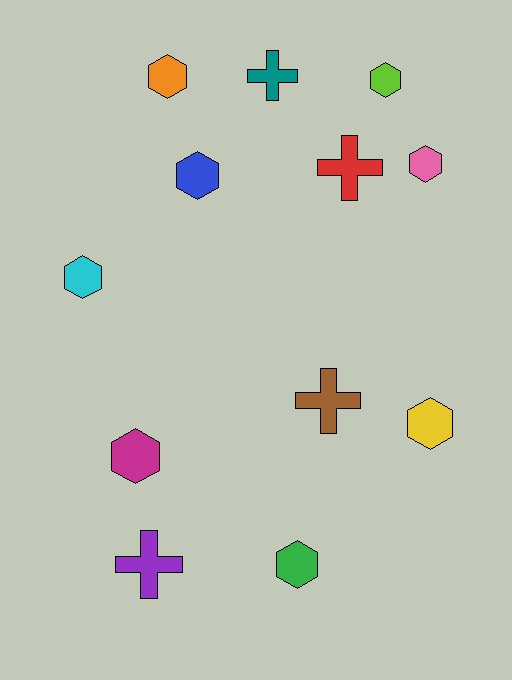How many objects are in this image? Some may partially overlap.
There are 12 objects.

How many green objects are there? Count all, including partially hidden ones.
There is 1 green object.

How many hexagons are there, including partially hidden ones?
There are 8 hexagons.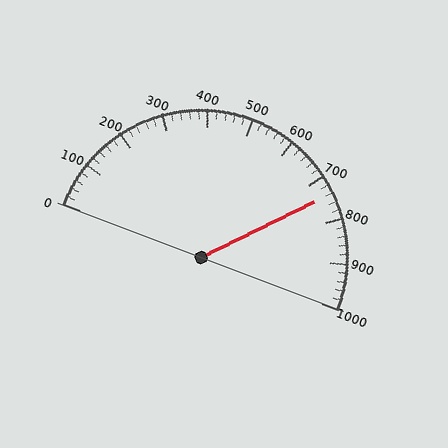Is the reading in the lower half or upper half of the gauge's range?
The reading is in the upper half of the range (0 to 1000).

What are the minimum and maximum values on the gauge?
The gauge ranges from 0 to 1000.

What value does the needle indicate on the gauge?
The needle indicates approximately 740.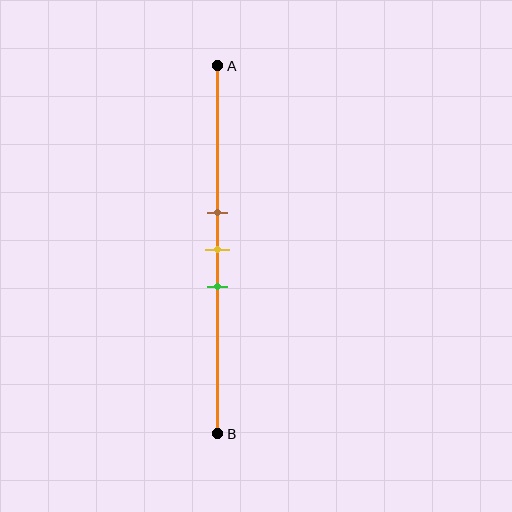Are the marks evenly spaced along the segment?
Yes, the marks are approximately evenly spaced.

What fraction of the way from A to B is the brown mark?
The brown mark is approximately 40% (0.4) of the way from A to B.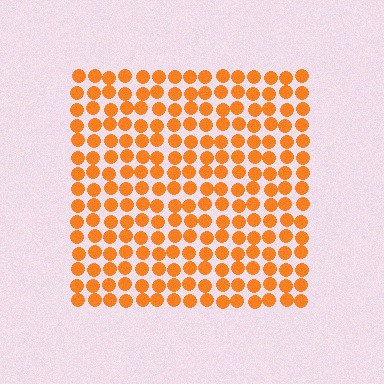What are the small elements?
The small elements are circles.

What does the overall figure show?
The overall figure shows a square.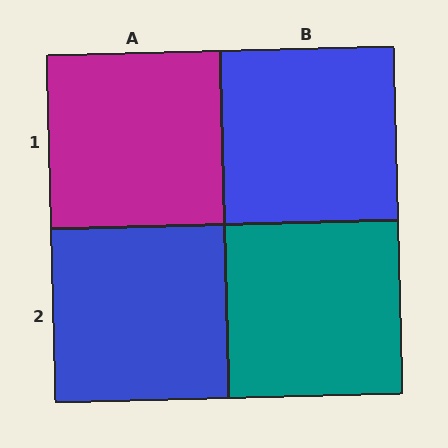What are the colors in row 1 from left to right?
Magenta, blue.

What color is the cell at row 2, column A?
Blue.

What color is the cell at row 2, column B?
Teal.